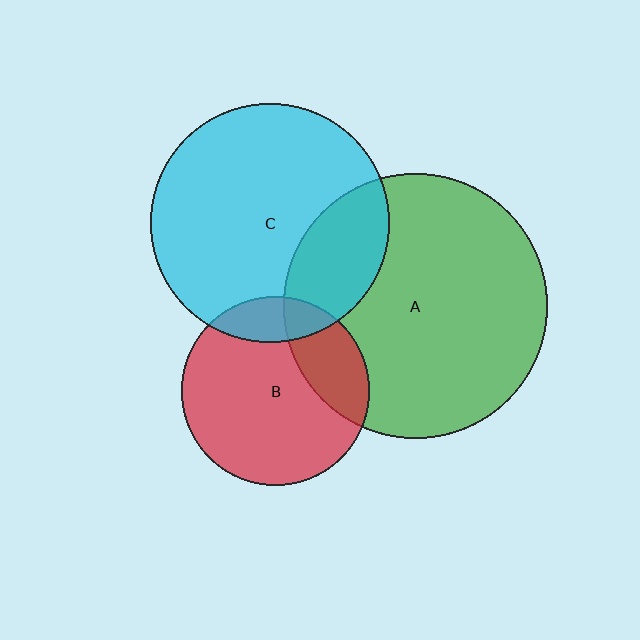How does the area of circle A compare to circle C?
Approximately 1.2 times.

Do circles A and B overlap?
Yes.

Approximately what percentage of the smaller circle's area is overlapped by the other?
Approximately 25%.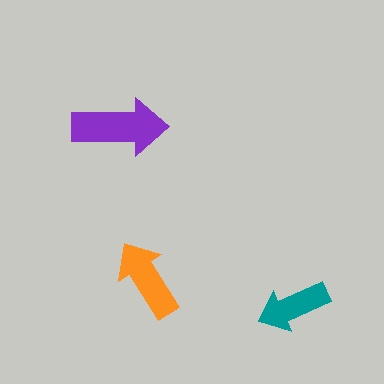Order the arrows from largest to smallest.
the purple one, the orange one, the teal one.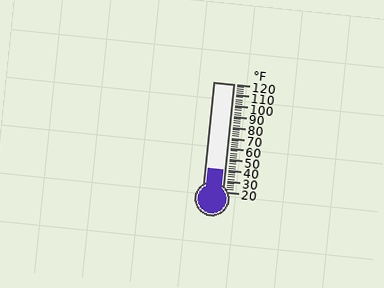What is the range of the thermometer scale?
The thermometer scale ranges from 20°F to 120°F.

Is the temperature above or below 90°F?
The temperature is below 90°F.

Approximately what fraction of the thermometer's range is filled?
The thermometer is filled to approximately 20% of its range.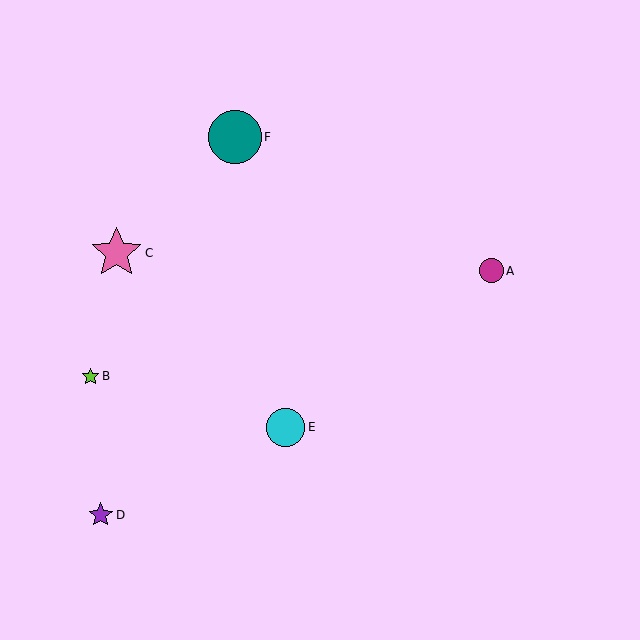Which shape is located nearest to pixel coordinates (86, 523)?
The purple star (labeled D) at (101, 515) is nearest to that location.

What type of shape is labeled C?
Shape C is a pink star.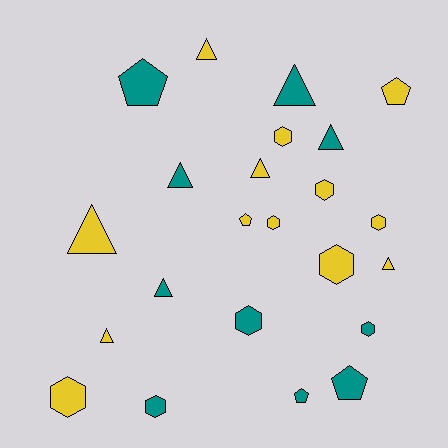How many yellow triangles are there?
There are 5 yellow triangles.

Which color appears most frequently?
Yellow, with 13 objects.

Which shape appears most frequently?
Hexagon, with 9 objects.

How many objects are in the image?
There are 23 objects.